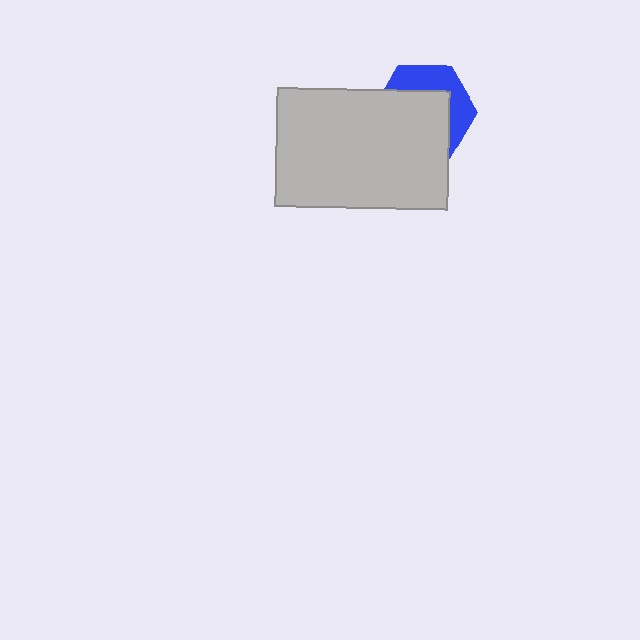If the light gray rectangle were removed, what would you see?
You would see the complete blue hexagon.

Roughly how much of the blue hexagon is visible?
A small part of it is visible (roughly 38%).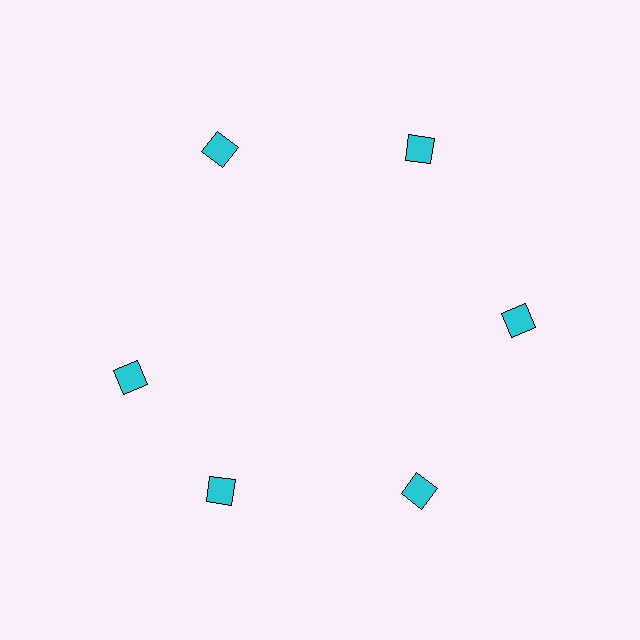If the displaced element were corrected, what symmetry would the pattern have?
It would have 6-fold rotational symmetry — the pattern would map onto itself every 60 degrees.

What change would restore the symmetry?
The symmetry would be restored by rotating it back into even spacing with its neighbors so that all 6 squares sit at equal angles and equal distance from the center.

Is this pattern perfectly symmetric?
No. The 6 cyan squares are arranged in a ring, but one element near the 9 o'clock position is rotated out of alignment along the ring, breaking the 6-fold rotational symmetry.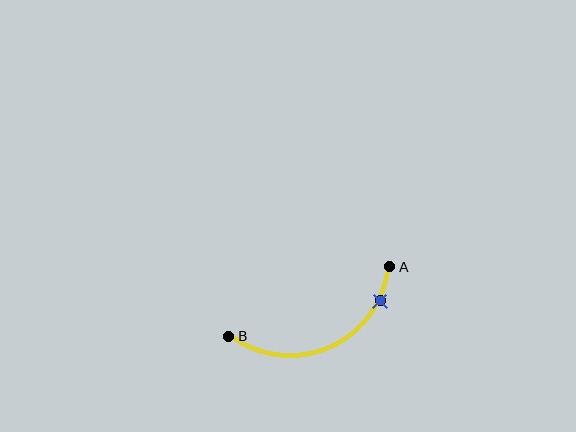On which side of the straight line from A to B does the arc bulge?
The arc bulges below the straight line connecting A and B.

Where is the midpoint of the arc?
The arc midpoint is the point on the curve farthest from the straight line joining A and B. It sits below that line.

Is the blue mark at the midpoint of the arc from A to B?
No. The blue mark lies on the arc but is closer to endpoint A. The arc midpoint would be at the point on the curve equidistant along the arc from both A and B.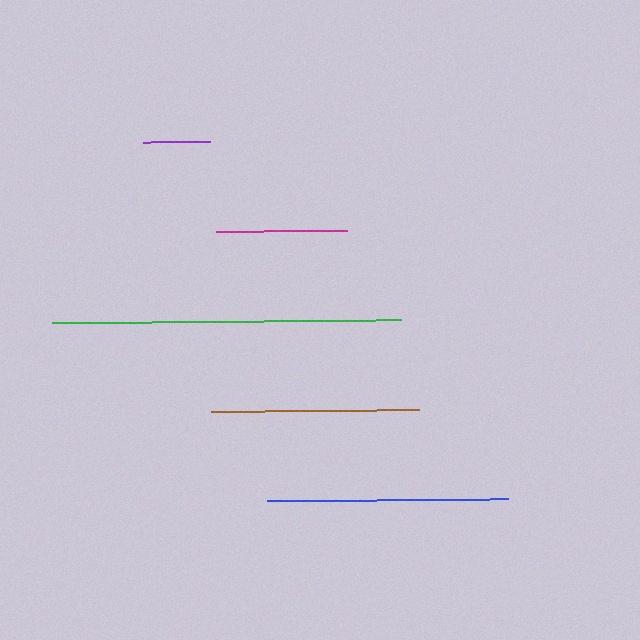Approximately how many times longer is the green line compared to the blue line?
The green line is approximately 1.4 times the length of the blue line.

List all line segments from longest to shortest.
From longest to shortest: green, blue, brown, magenta, purple.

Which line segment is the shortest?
The purple line is the shortest at approximately 67 pixels.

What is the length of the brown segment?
The brown segment is approximately 208 pixels long.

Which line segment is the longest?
The green line is the longest at approximately 348 pixels.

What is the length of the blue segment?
The blue segment is approximately 241 pixels long.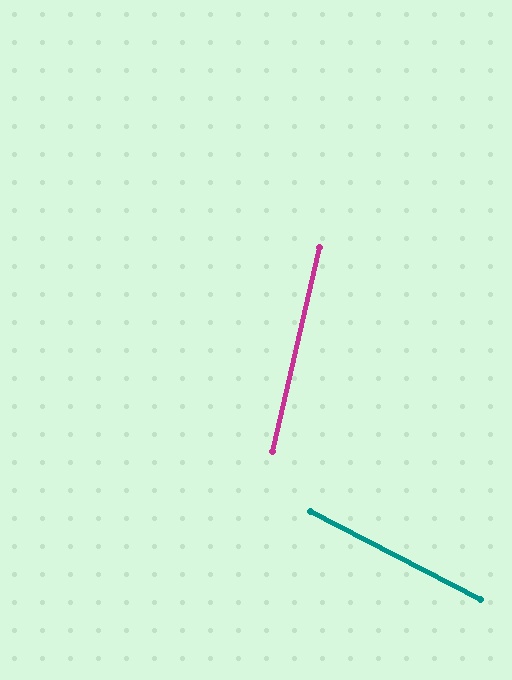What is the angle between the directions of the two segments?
Approximately 76 degrees.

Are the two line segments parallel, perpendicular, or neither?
Neither parallel nor perpendicular — they differ by about 76°.